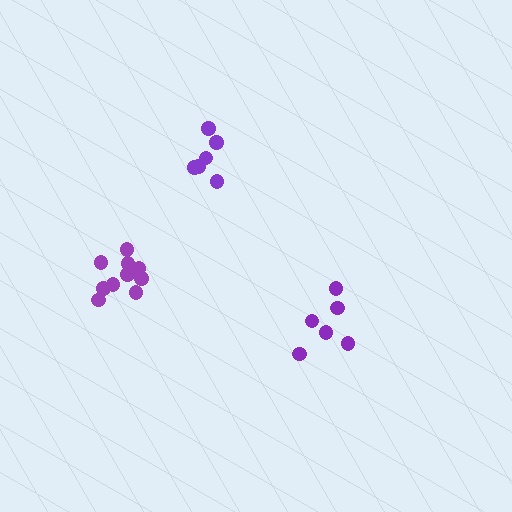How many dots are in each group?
Group 1: 6 dots, Group 2: 10 dots, Group 3: 6 dots (22 total).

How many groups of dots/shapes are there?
There are 3 groups.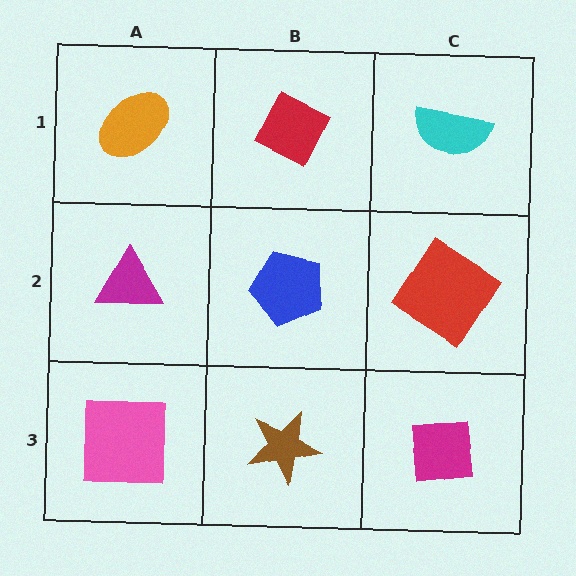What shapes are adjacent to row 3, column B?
A blue pentagon (row 2, column B), a pink square (row 3, column A), a magenta square (row 3, column C).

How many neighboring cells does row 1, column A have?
2.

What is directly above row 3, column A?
A magenta triangle.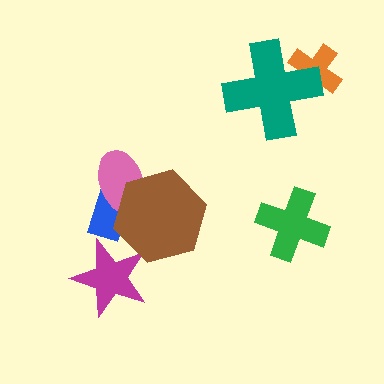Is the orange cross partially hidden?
Yes, it is partially covered by another shape.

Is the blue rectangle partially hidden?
Yes, it is partially covered by another shape.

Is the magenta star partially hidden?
Yes, it is partially covered by another shape.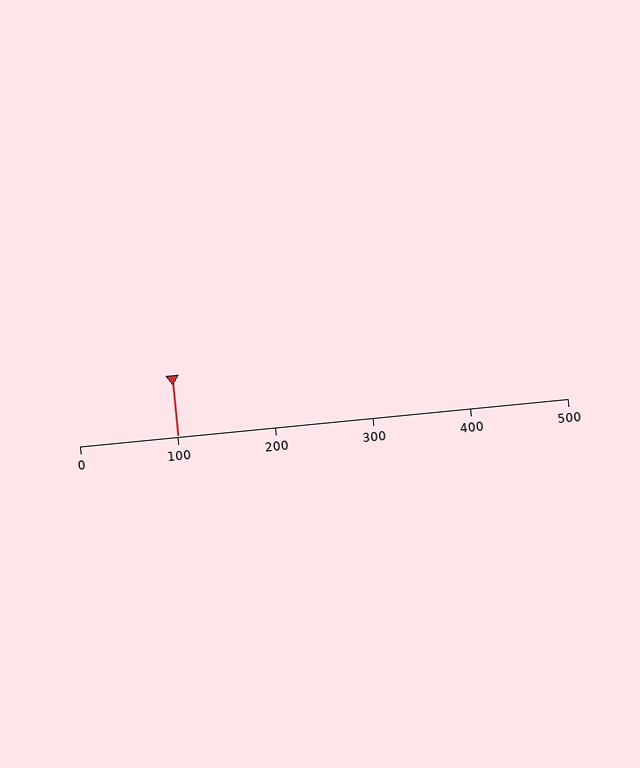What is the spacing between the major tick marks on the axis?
The major ticks are spaced 100 apart.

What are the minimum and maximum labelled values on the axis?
The axis runs from 0 to 500.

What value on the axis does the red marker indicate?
The marker indicates approximately 100.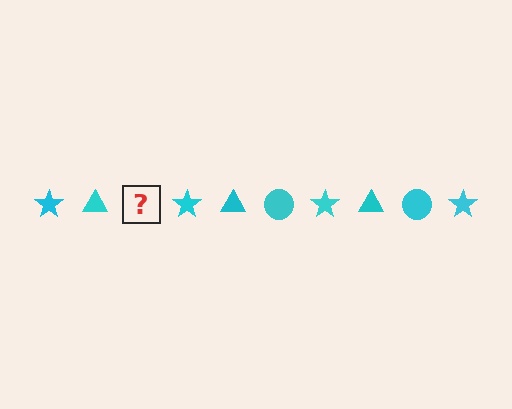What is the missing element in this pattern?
The missing element is a cyan circle.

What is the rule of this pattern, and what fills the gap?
The rule is that the pattern cycles through star, triangle, circle shapes in cyan. The gap should be filled with a cyan circle.